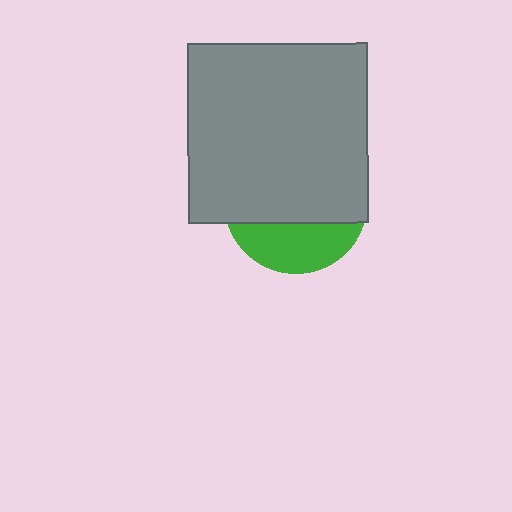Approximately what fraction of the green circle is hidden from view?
Roughly 69% of the green circle is hidden behind the gray square.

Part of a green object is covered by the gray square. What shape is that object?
It is a circle.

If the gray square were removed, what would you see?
You would see the complete green circle.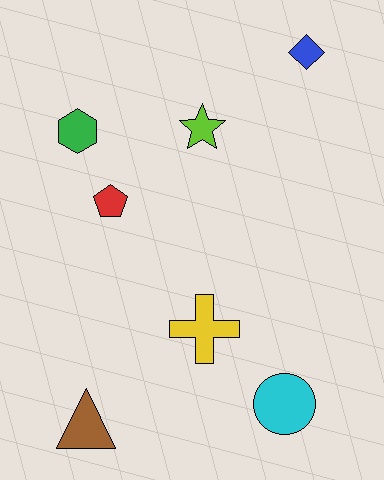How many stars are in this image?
There is 1 star.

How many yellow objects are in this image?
There is 1 yellow object.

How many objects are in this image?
There are 7 objects.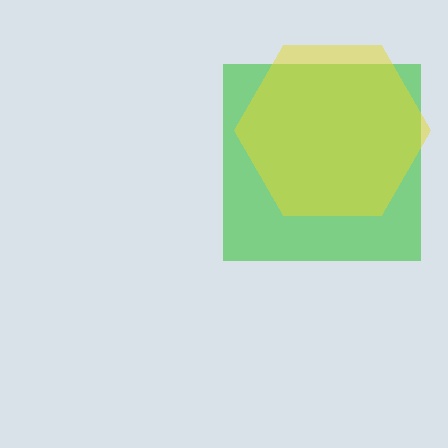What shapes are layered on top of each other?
The layered shapes are: a green square, a yellow hexagon.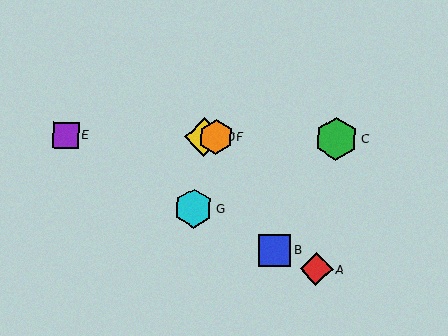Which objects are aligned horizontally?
Objects C, D, E, F are aligned horizontally.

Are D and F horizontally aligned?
Yes, both are at y≈137.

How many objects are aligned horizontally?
4 objects (C, D, E, F) are aligned horizontally.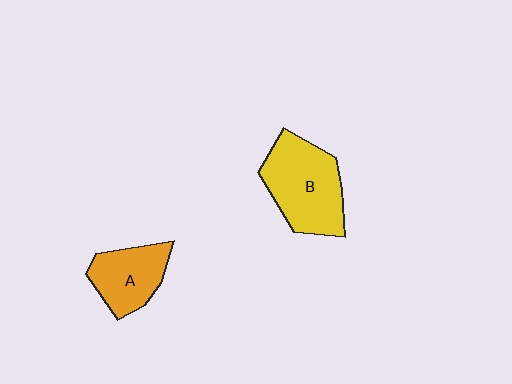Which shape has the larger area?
Shape B (yellow).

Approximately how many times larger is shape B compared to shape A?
Approximately 1.5 times.